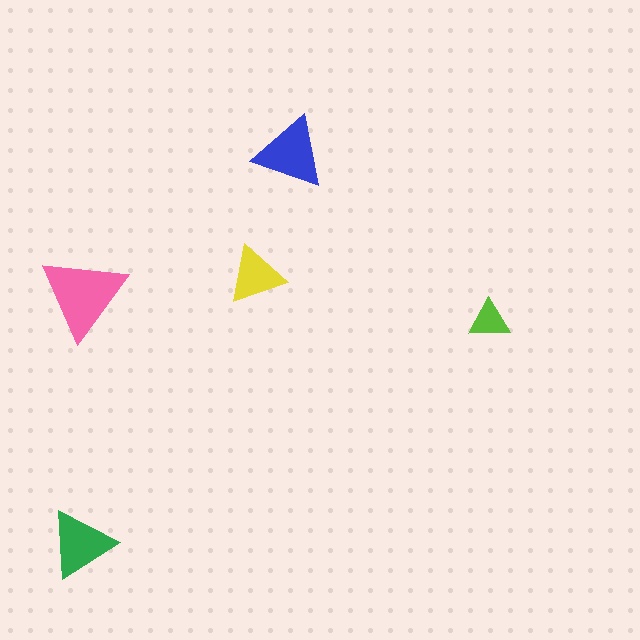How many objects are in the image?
There are 5 objects in the image.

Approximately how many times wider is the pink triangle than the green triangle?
About 1.5 times wider.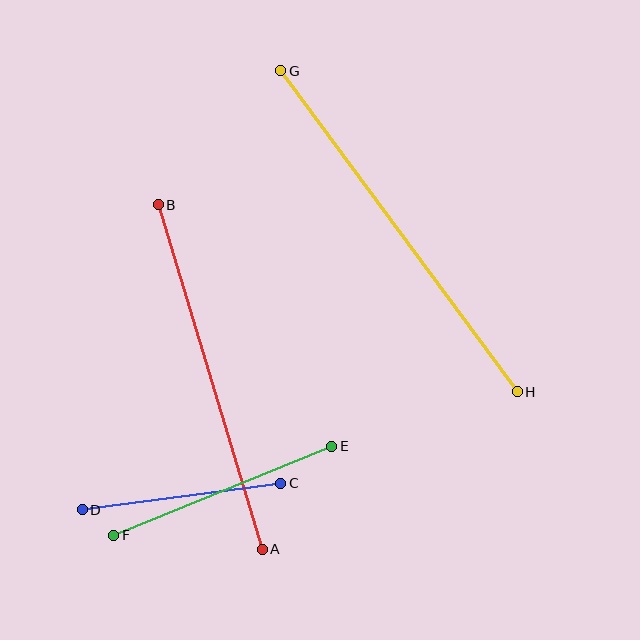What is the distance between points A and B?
The distance is approximately 360 pixels.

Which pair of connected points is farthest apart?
Points G and H are farthest apart.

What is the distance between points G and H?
The distance is approximately 399 pixels.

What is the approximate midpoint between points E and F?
The midpoint is at approximately (223, 491) pixels.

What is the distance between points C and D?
The distance is approximately 200 pixels.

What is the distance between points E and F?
The distance is approximately 236 pixels.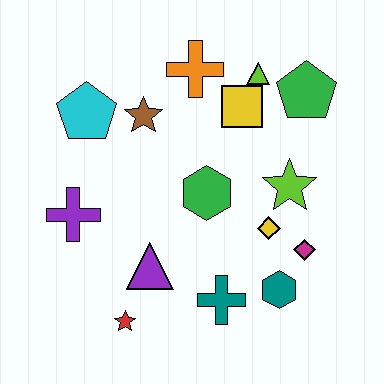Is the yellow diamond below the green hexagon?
Yes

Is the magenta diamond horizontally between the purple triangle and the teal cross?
No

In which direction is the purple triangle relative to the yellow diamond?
The purple triangle is to the left of the yellow diamond.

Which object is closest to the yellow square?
The lime triangle is closest to the yellow square.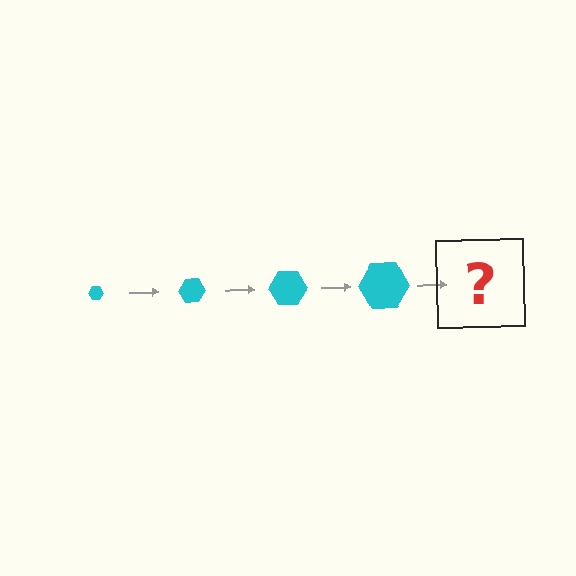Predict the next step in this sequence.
The next step is a cyan hexagon, larger than the previous one.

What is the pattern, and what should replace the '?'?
The pattern is that the hexagon gets progressively larger each step. The '?' should be a cyan hexagon, larger than the previous one.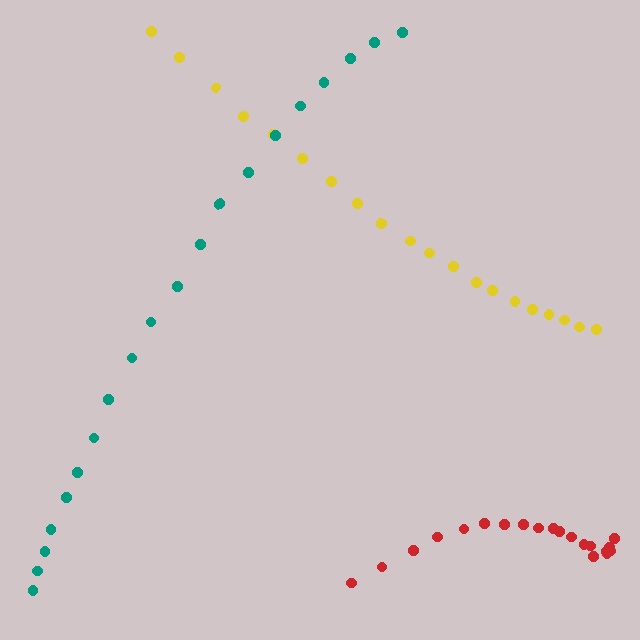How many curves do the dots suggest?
There are 3 distinct paths.